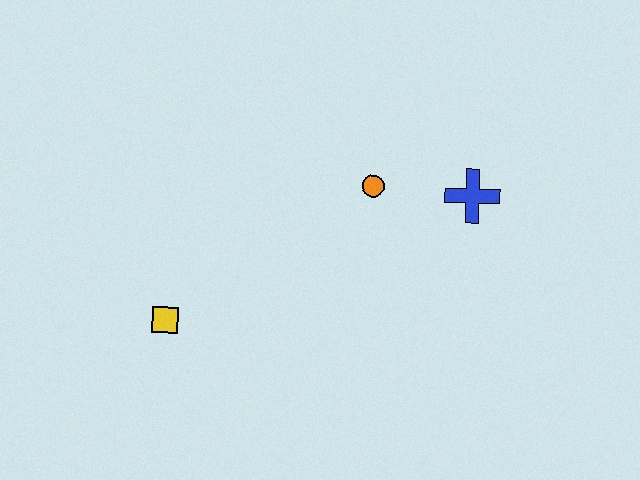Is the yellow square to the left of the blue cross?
Yes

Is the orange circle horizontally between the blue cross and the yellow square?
Yes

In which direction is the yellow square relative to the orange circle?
The yellow square is to the left of the orange circle.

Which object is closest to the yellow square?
The orange circle is closest to the yellow square.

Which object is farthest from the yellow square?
The blue cross is farthest from the yellow square.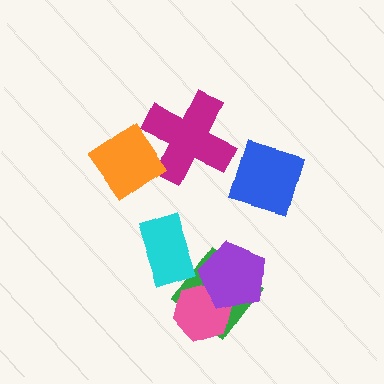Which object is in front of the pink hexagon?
The purple pentagon is in front of the pink hexagon.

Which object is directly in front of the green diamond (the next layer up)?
The pink hexagon is directly in front of the green diamond.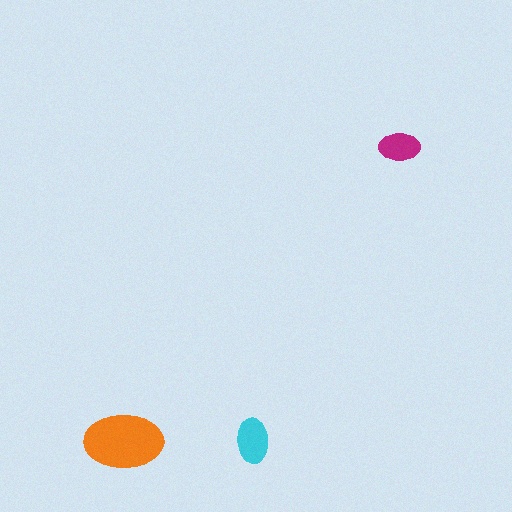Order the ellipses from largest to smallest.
the orange one, the cyan one, the magenta one.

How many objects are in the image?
There are 3 objects in the image.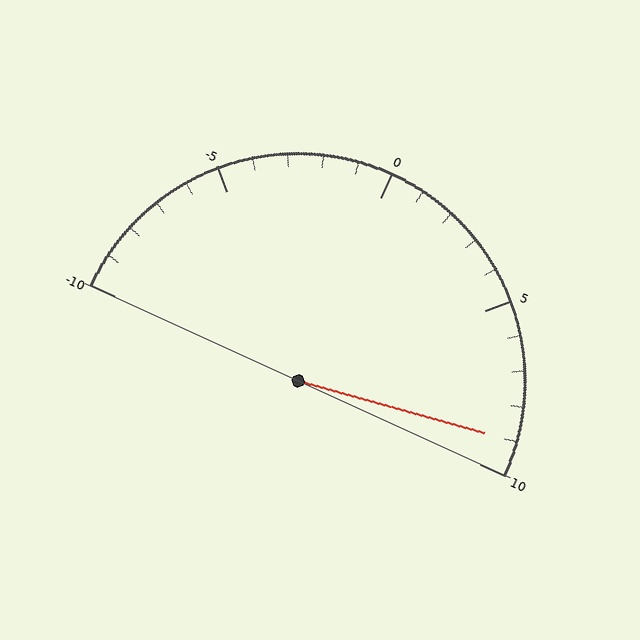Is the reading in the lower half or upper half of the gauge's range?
The reading is in the upper half of the range (-10 to 10).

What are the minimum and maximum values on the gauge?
The gauge ranges from -10 to 10.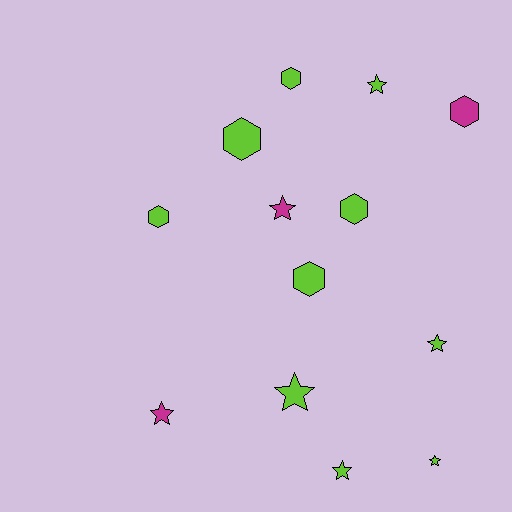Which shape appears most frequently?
Star, with 7 objects.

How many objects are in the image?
There are 13 objects.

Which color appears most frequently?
Lime, with 10 objects.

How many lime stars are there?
There are 5 lime stars.